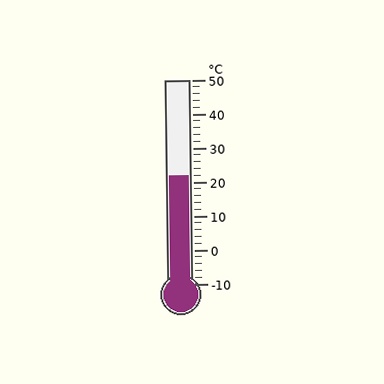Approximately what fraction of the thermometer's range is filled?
The thermometer is filled to approximately 55% of its range.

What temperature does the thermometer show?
The thermometer shows approximately 22°C.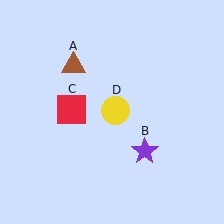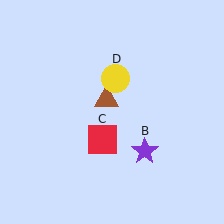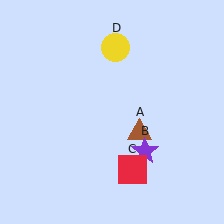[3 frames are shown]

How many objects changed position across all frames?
3 objects changed position: brown triangle (object A), red square (object C), yellow circle (object D).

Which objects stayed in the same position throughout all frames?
Purple star (object B) remained stationary.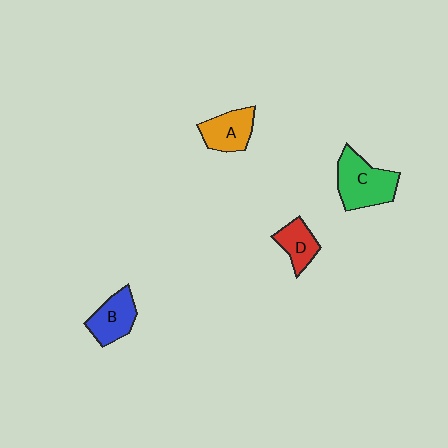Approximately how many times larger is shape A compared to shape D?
Approximately 1.2 times.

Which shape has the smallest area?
Shape D (red).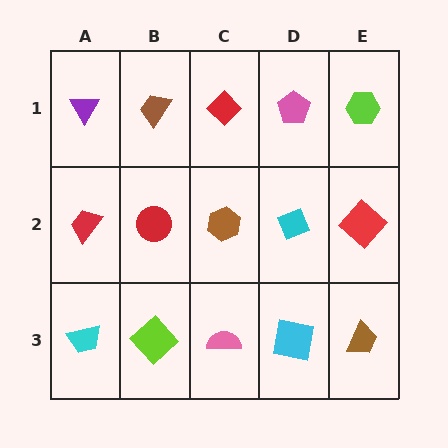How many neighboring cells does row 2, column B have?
4.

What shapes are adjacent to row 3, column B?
A red circle (row 2, column B), a cyan trapezoid (row 3, column A), a pink semicircle (row 3, column C).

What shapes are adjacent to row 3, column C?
A brown hexagon (row 2, column C), a lime diamond (row 3, column B), a cyan square (row 3, column D).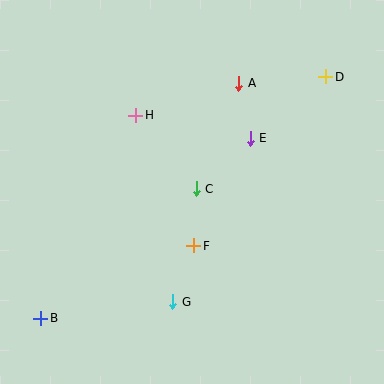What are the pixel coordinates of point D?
Point D is at (326, 77).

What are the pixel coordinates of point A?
Point A is at (239, 83).